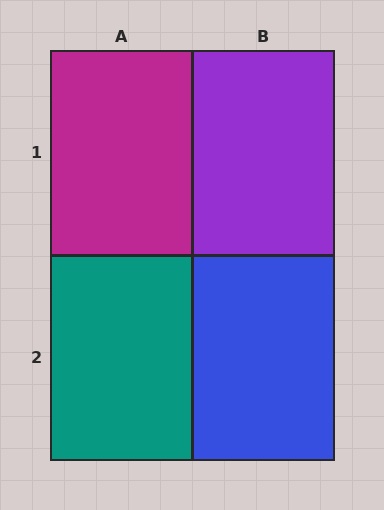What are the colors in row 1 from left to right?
Magenta, purple.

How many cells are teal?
1 cell is teal.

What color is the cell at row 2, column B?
Blue.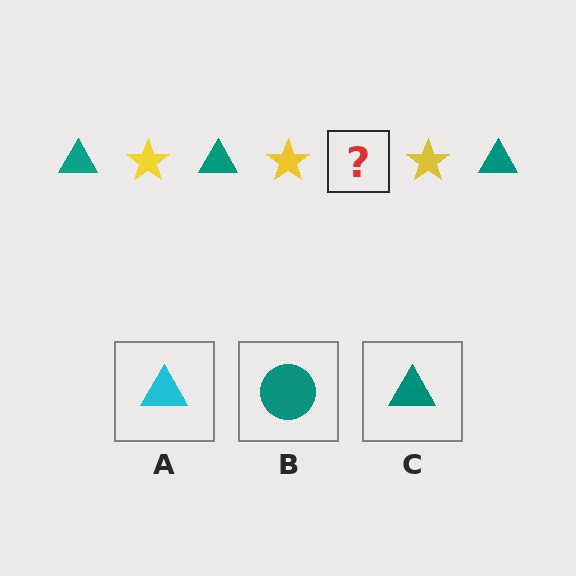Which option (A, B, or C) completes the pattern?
C.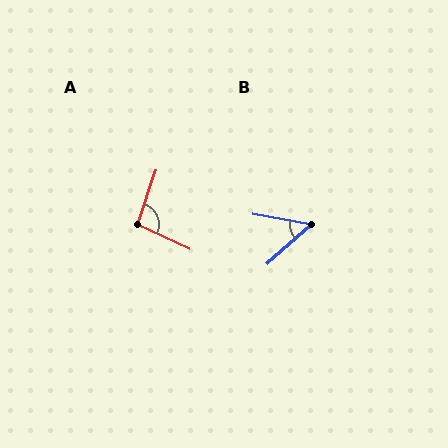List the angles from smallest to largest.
B (52°), A (96°).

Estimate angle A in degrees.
Approximately 96 degrees.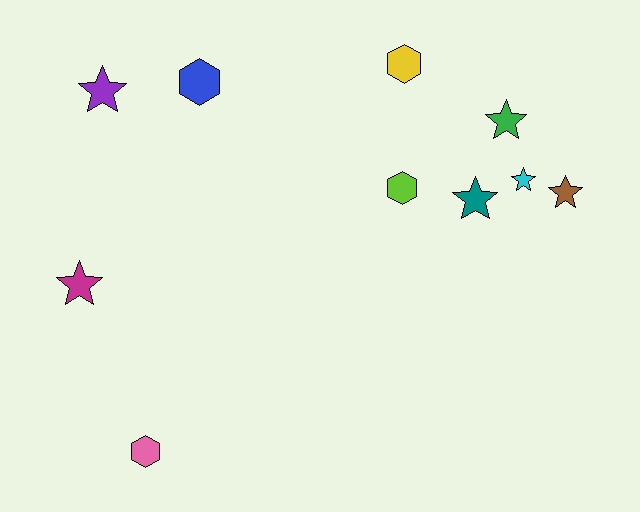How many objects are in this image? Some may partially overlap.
There are 10 objects.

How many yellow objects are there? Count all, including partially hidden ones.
There is 1 yellow object.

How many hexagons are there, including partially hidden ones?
There are 4 hexagons.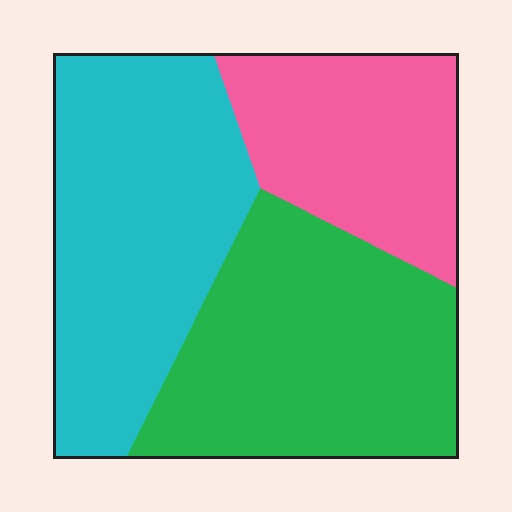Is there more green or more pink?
Green.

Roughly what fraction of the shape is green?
Green takes up about three eighths (3/8) of the shape.